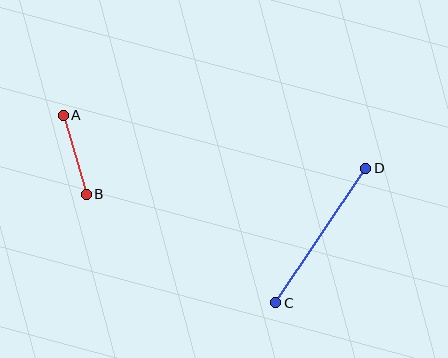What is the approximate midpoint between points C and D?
The midpoint is at approximately (321, 235) pixels.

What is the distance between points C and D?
The distance is approximately 162 pixels.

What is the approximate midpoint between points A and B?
The midpoint is at approximately (75, 155) pixels.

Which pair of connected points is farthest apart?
Points C and D are farthest apart.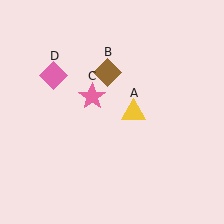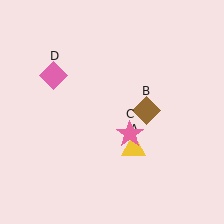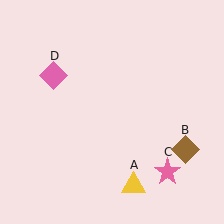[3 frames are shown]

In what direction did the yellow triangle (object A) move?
The yellow triangle (object A) moved down.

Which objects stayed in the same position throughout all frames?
Pink diamond (object D) remained stationary.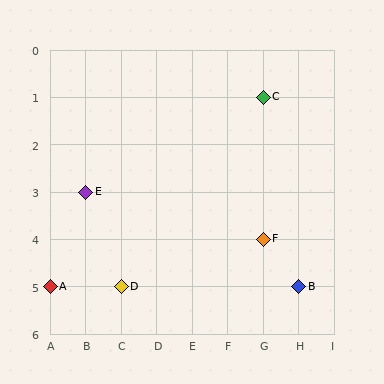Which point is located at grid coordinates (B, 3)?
Point E is at (B, 3).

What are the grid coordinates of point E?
Point E is at grid coordinates (B, 3).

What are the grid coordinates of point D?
Point D is at grid coordinates (C, 5).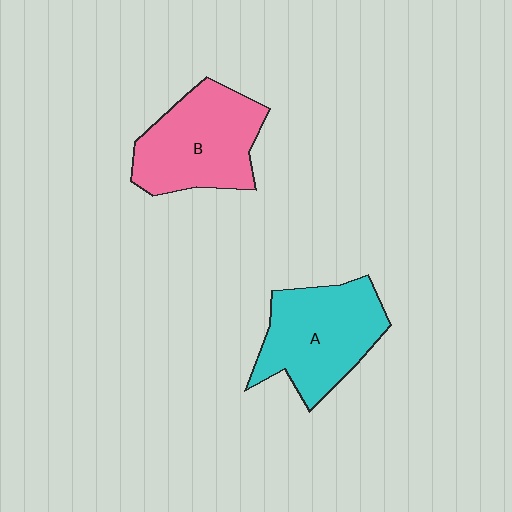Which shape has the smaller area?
Shape B (pink).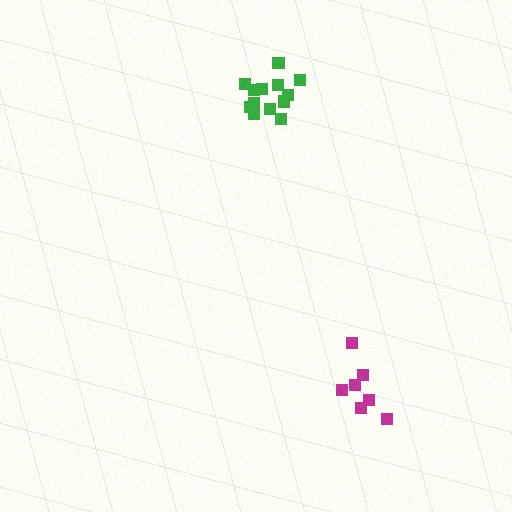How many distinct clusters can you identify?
There are 2 distinct clusters.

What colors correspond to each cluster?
The clusters are colored: green, magenta.